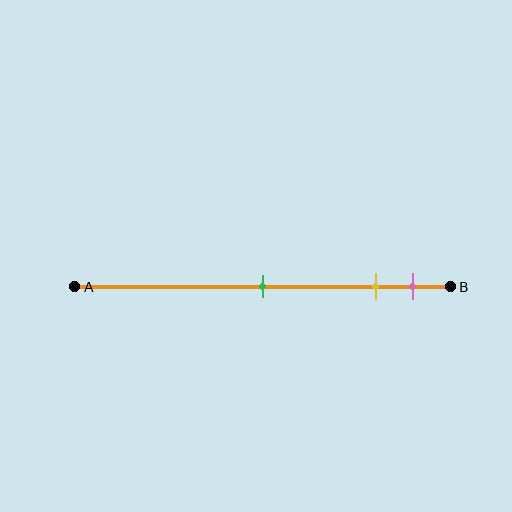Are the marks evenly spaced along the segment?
No, the marks are not evenly spaced.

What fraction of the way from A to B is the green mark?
The green mark is approximately 50% (0.5) of the way from A to B.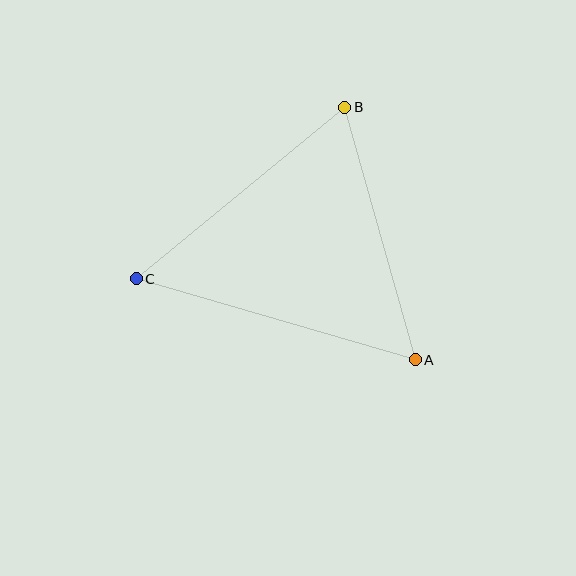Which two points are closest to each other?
Points A and B are closest to each other.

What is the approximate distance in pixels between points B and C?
The distance between B and C is approximately 270 pixels.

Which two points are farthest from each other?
Points A and C are farthest from each other.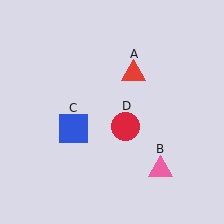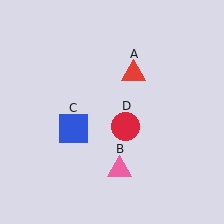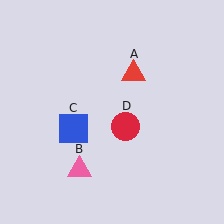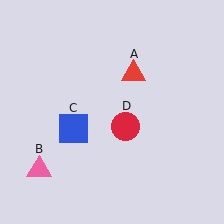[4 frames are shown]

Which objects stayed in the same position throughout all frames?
Red triangle (object A) and blue square (object C) and red circle (object D) remained stationary.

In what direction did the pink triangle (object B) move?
The pink triangle (object B) moved left.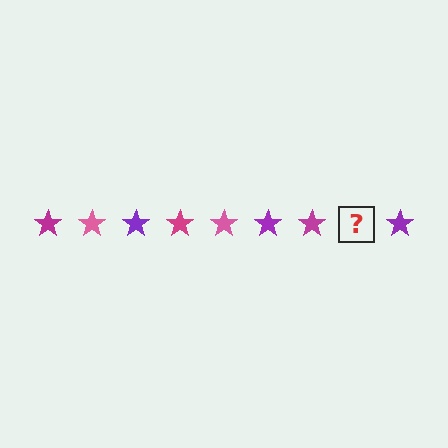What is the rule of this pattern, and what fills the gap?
The rule is that the pattern cycles through magenta, pink, purple stars. The gap should be filled with a pink star.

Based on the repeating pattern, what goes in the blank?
The blank should be a pink star.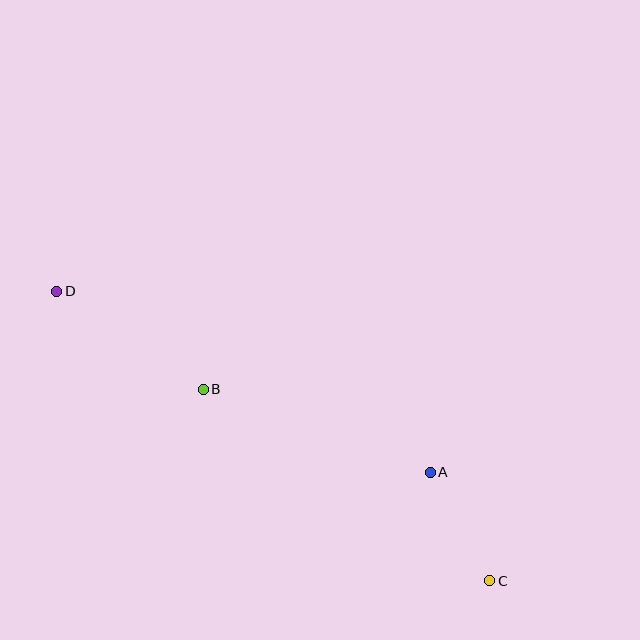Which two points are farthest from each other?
Points C and D are farthest from each other.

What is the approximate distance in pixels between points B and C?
The distance between B and C is approximately 344 pixels.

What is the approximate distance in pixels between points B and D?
The distance between B and D is approximately 176 pixels.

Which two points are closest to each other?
Points A and C are closest to each other.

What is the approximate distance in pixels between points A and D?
The distance between A and D is approximately 415 pixels.